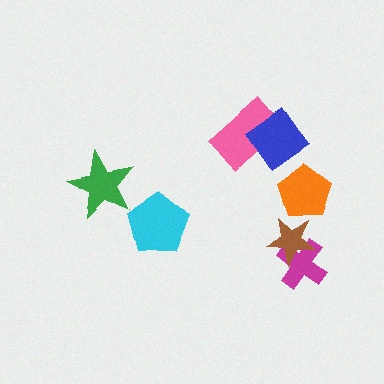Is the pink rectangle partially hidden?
Yes, it is partially covered by another shape.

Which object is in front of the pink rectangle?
The blue diamond is in front of the pink rectangle.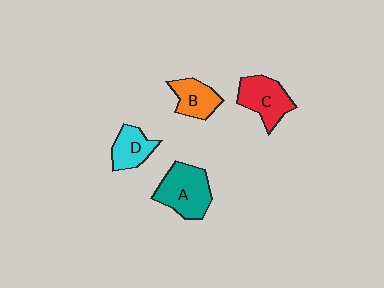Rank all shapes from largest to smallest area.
From largest to smallest: A (teal), C (red), B (orange), D (cyan).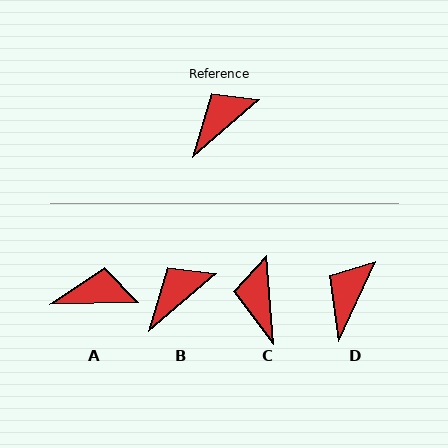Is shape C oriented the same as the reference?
No, it is off by about 54 degrees.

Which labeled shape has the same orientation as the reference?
B.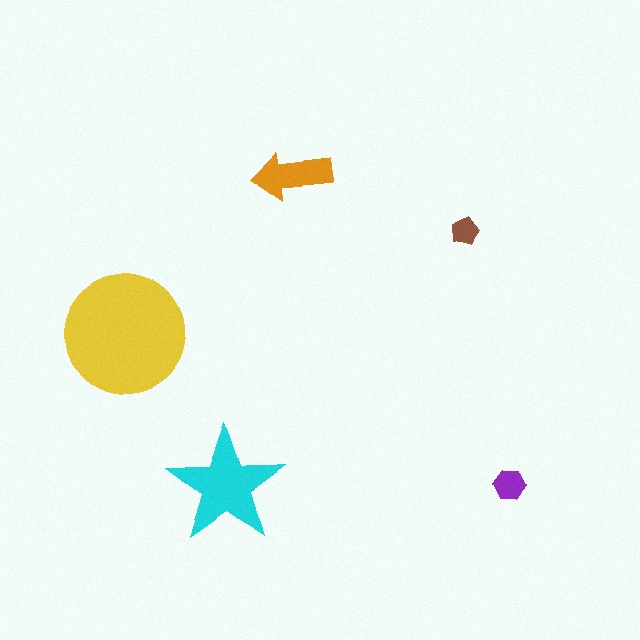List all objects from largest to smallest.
The yellow circle, the cyan star, the orange arrow, the purple hexagon, the brown pentagon.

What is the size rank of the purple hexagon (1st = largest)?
4th.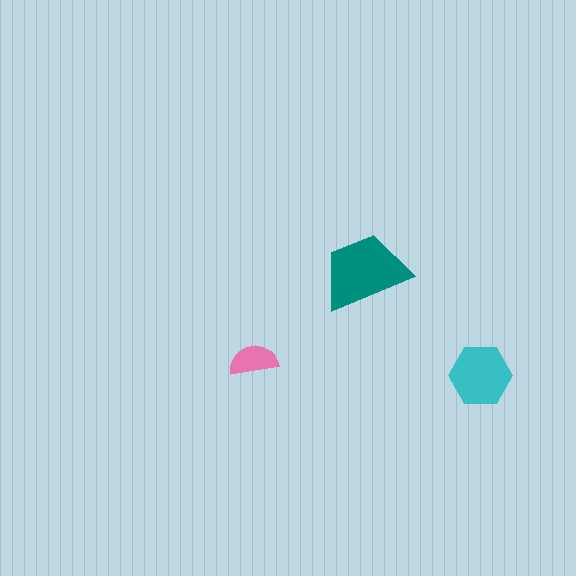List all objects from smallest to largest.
The pink semicircle, the cyan hexagon, the teal trapezoid.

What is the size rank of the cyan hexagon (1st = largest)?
2nd.